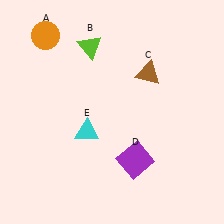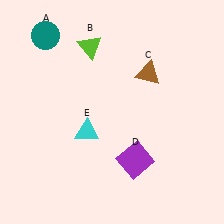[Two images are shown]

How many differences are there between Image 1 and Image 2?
There is 1 difference between the two images.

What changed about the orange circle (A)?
In Image 1, A is orange. In Image 2, it changed to teal.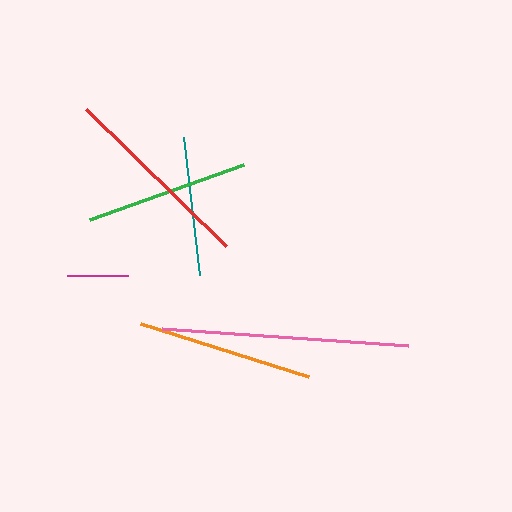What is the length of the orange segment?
The orange segment is approximately 176 pixels long.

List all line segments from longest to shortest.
From longest to shortest: pink, red, orange, green, teal, magenta.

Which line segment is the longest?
The pink line is the longest at approximately 247 pixels.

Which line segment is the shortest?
The magenta line is the shortest at approximately 61 pixels.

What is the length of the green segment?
The green segment is approximately 164 pixels long.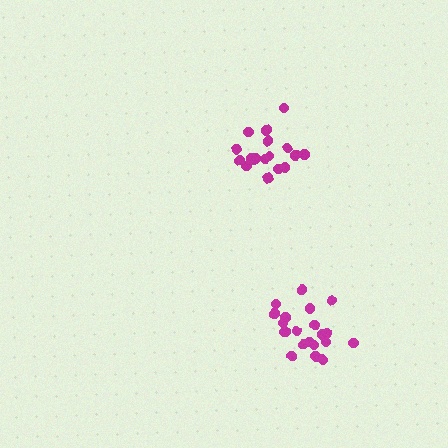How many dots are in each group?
Group 1: 19 dots, Group 2: 21 dots (40 total).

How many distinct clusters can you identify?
There are 2 distinct clusters.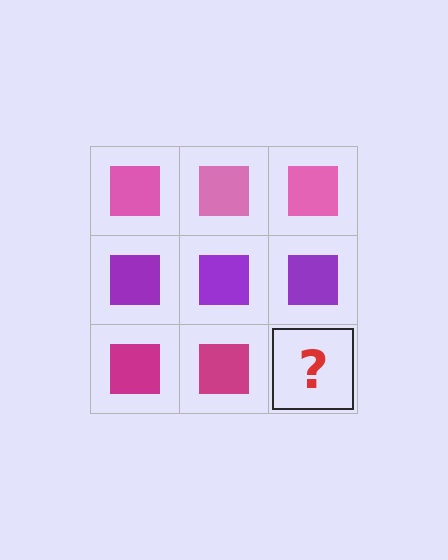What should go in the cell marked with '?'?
The missing cell should contain a magenta square.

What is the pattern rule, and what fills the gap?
The rule is that each row has a consistent color. The gap should be filled with a magenta square.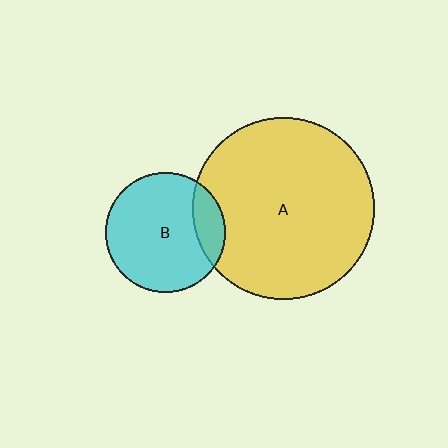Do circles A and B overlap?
Yes.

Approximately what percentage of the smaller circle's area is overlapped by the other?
Approximately 15%.